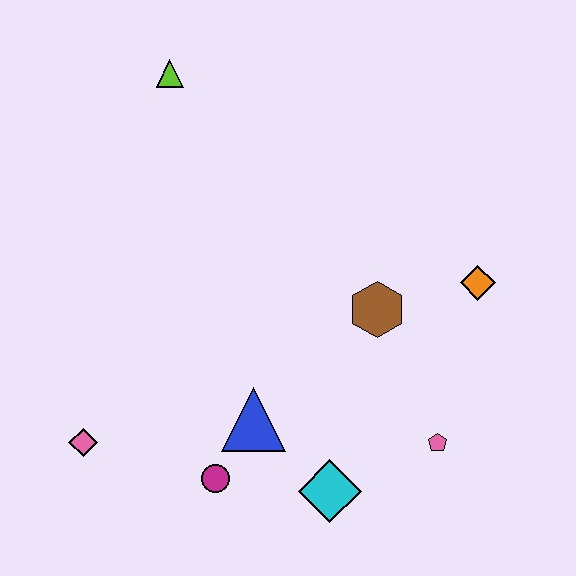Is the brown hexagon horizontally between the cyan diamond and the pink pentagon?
Yes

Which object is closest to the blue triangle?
The magenta circle is closest to the blue triangle.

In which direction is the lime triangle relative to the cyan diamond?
The lime triangle is above the cyan diamond.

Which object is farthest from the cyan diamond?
The lime triangle is farthest from the cyan diamond.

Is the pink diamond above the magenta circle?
Yes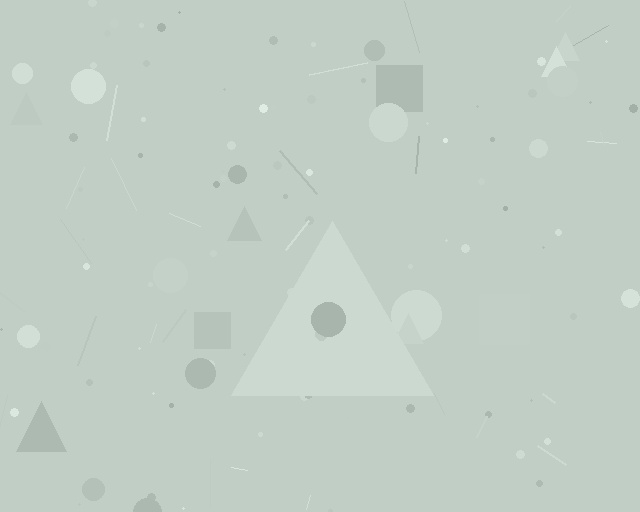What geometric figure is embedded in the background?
A triangle is embedded in the background.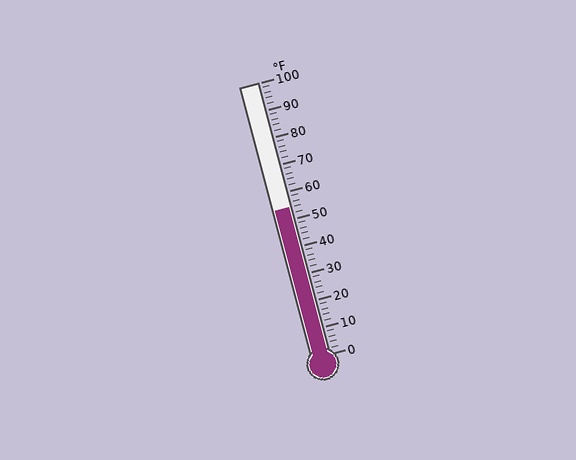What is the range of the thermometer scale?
The thermometer scale ranges from 0°F to 100°F.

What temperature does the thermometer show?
The thermometer shows approximately 54°F.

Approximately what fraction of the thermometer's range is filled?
The thermometer is filled to approximately 55% of its range.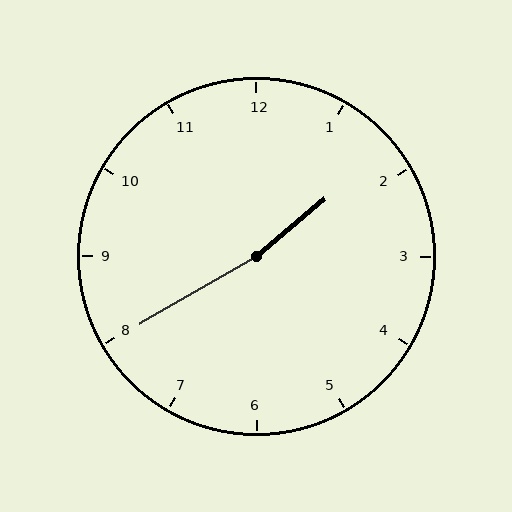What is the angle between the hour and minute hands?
Approximately 170 degrees.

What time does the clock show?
1:40.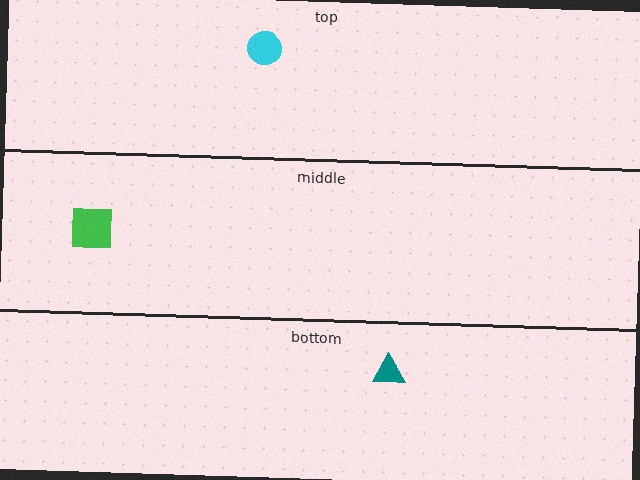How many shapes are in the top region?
1.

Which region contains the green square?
The middle region.